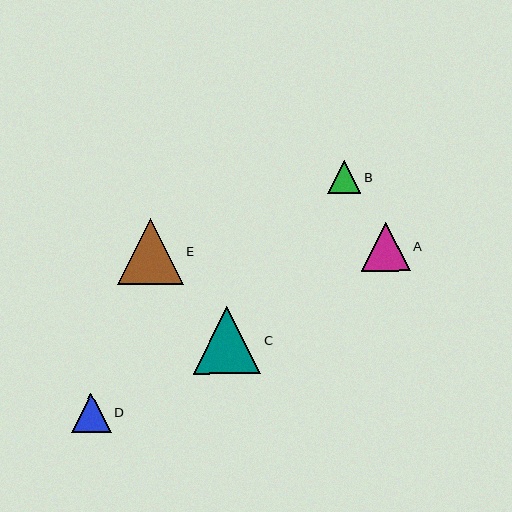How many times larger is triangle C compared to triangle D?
Triangle C is approximately 1.7 times the size of triangle D.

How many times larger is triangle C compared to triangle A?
Triangle C is approximately 1.4 times the size of triangle A.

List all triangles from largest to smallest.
From largest to smallest: C, E, A, D, B.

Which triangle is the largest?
Triangle C is the largest with a size of approximately 67 pixels.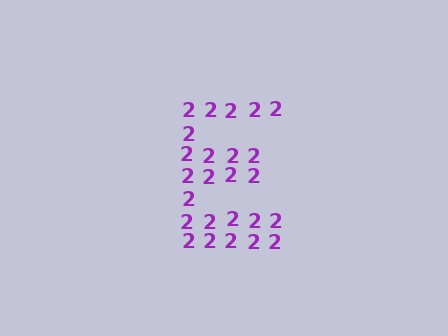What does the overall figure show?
The overall figure shows the letter E.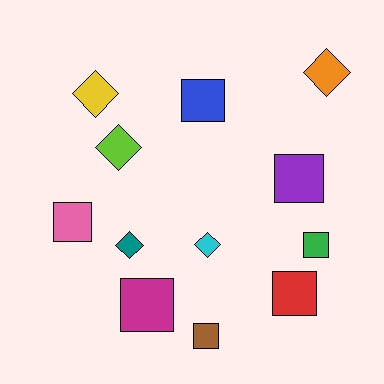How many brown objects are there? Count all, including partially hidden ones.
There is 1 brown object.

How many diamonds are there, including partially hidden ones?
There are 5 diamonds.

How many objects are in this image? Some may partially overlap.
There are 12 objects.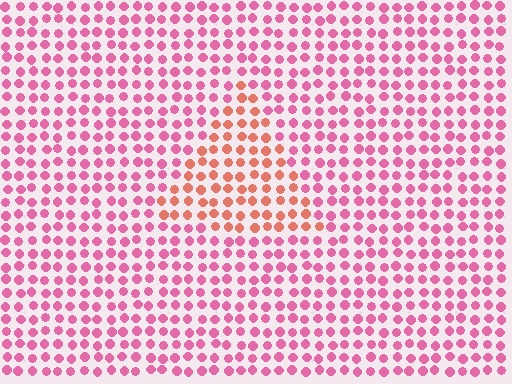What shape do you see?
I see a triangle.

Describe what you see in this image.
The image is filled with small pink elements in a uniform arrangement. A triangle-shaped region is visible where the elements are tinted to a slightly different hue, forming a subtle color boundary.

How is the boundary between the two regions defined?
The boundary is defined purely by a slight shift in hue (about 38 degrees). Spacing, size, and orientation are identical on both sides.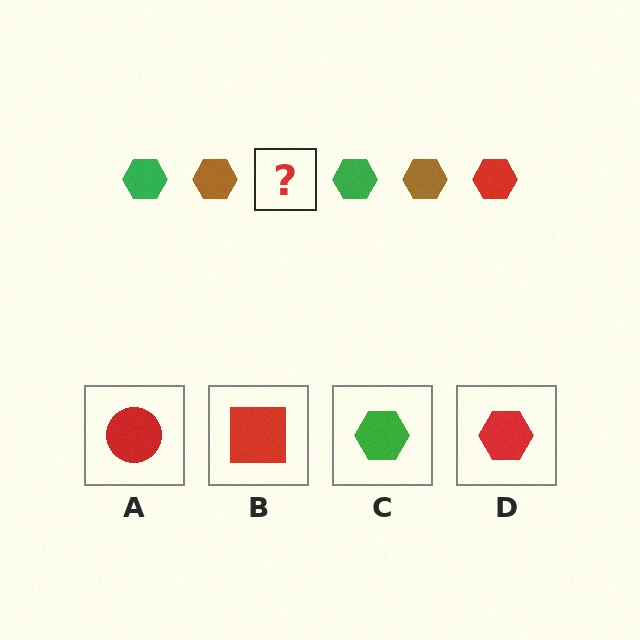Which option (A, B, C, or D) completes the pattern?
D.